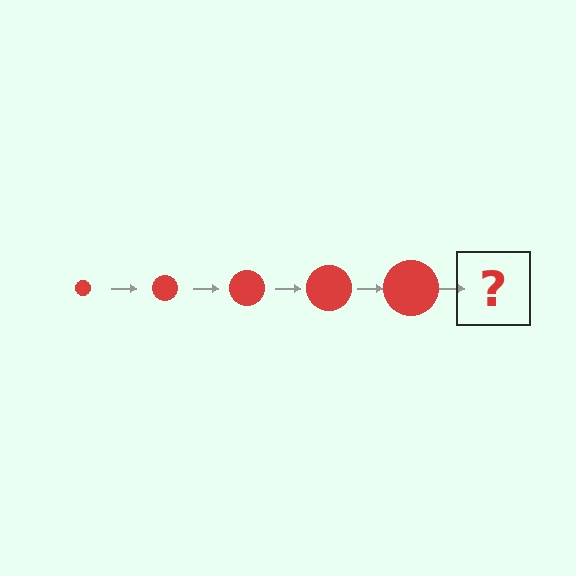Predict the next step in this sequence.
The next step is a red circle, larger than the previous one.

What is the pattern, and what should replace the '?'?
The pattern is that the circle gets progressively larger each step. The '?' should be a red circle, larger than the previous one.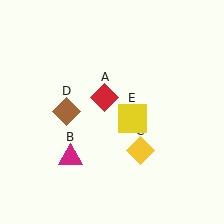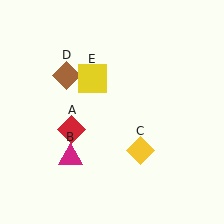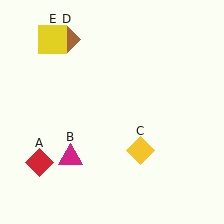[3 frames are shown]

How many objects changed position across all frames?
3 objects changed position: red diamond (object A), brown diamond (object D), yellow square (object E).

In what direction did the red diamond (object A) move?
The red diamond (object A) moved down and to the left.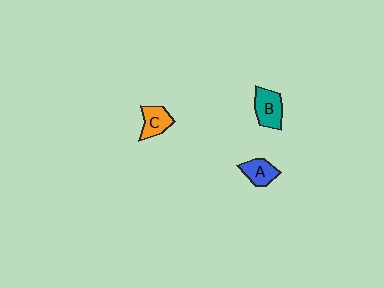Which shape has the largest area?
Shape B (teal).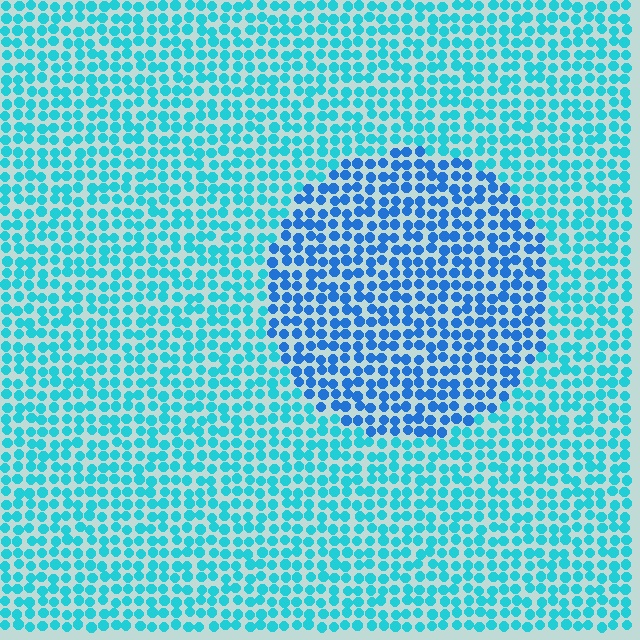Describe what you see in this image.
The image is filled with small cyan elements in a uniform arrangement. A circle-shaped region is visible where the elements are tinted to a slightly different hue, forming a subtle color boundary.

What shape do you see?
I see a circle.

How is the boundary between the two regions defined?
The boundary is defined purely by a slight shift in hue (about 30 degrees). Spacing, size, and orientation are identical on both sides.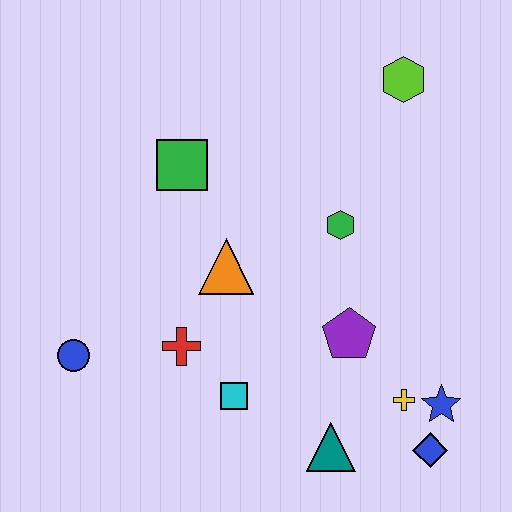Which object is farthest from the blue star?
The blue circle is farthest from the blue star.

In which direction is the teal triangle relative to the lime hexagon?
The teal triangle is below the lime hexagon.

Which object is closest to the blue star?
The yellow cross is closest to the blue star.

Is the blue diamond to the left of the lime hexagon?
No